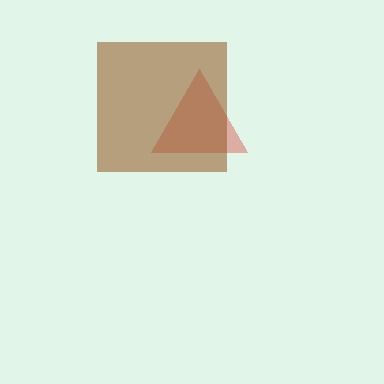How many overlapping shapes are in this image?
There are 2 overlapping shapes in the image.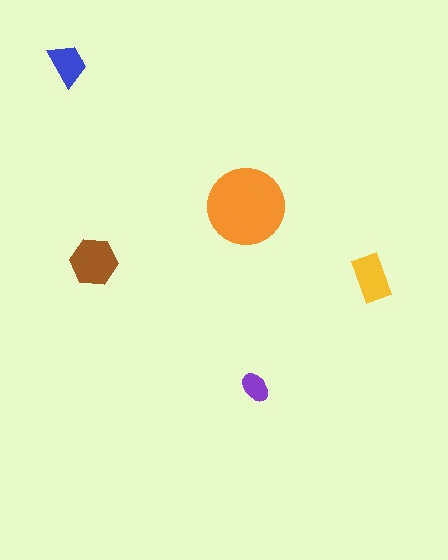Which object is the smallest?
The purple ellipse.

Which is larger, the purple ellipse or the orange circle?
The orange circle.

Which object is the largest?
The orange circle.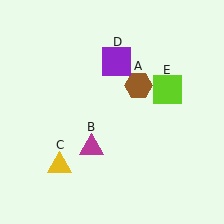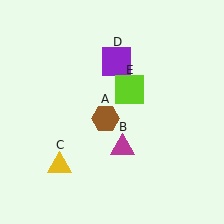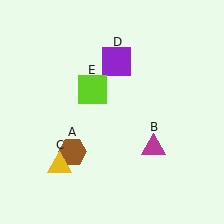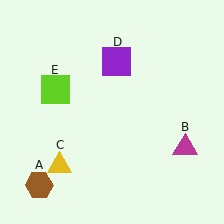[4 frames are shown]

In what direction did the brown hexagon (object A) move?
The brown hexagon (object A) moved down and to the left.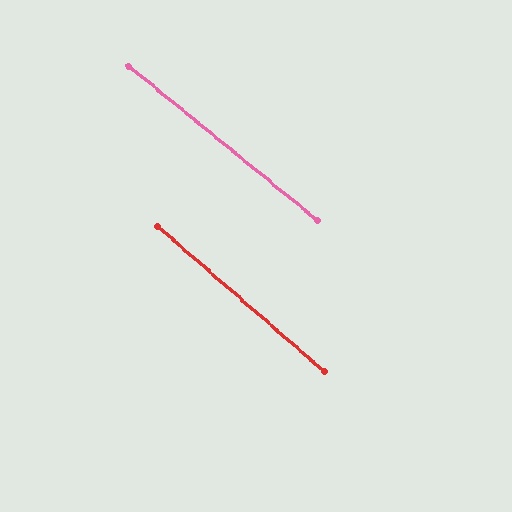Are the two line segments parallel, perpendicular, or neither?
Parallel — their directions differ by only 1.6°.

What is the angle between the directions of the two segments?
Approximately 2 degrees.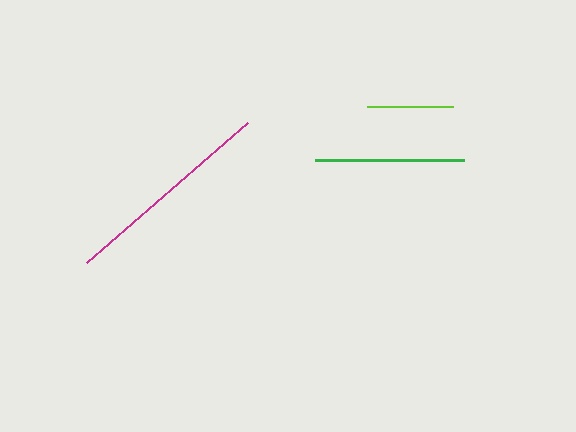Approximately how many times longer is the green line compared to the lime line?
The green line is approximately 1.7 times the length of the lime line.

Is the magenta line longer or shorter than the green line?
The magenta line is longer than the green line.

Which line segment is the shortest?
The lime line is the shortest at approximately 86 pixels.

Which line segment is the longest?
The magenta line is the longest at approximately 213 pixels.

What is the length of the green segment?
The green segment is approximately 149 pixels long.